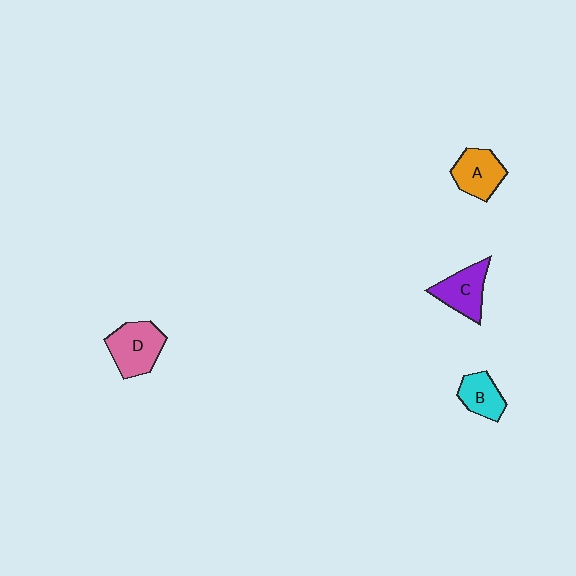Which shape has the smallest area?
Shape B (cyan).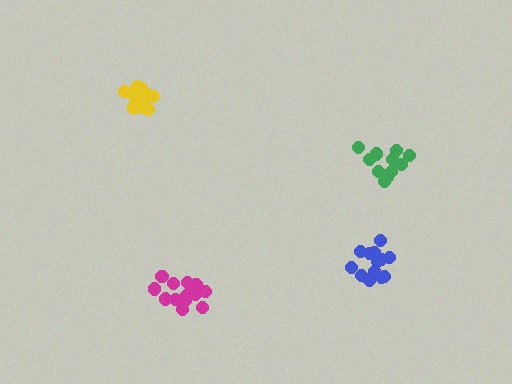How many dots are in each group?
Group 1: 14 dots, Group 2: 14 dots, Group 3: 12 dots, Group 4: 13 dots (53 total).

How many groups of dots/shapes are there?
There are 4 groups.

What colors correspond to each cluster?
The clusters are colored: magenta, blue, green, yellow.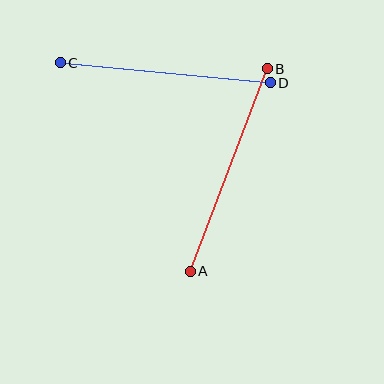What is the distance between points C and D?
The distance is approximately 211 pixels.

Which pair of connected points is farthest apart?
Points A and B are farthest apart.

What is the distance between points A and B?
The distance is approximately 216 pixels.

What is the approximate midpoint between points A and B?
The midpoint is at approximately (229, 170) pixels.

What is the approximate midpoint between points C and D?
The midpoint is at approximately (165, 73) pixels.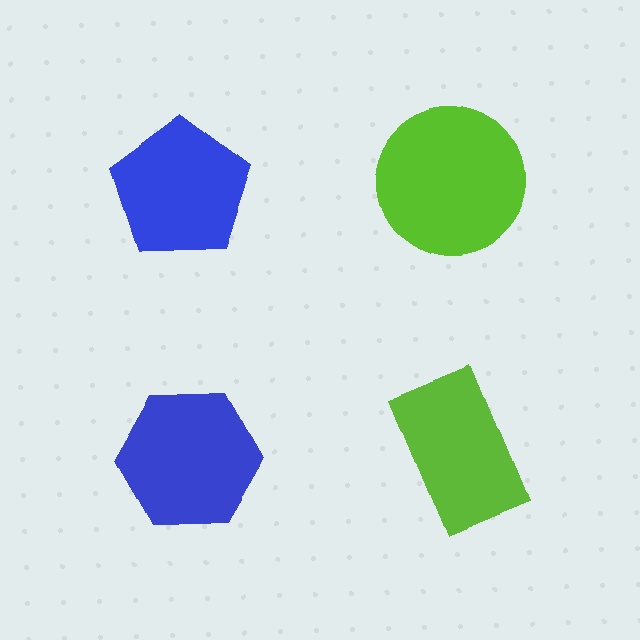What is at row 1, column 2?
A lime circle.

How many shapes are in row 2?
2 shapes.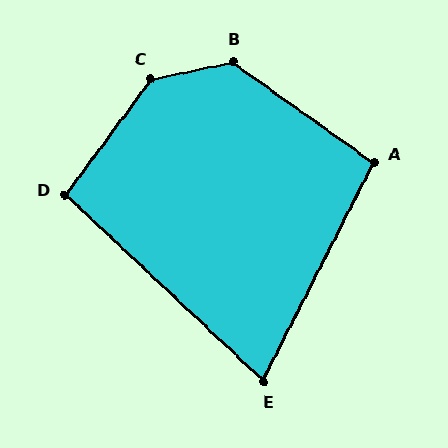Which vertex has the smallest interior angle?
E, at approximately 74 degrees.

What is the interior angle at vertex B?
Approximately 133 degrees (obtuse).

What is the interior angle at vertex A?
Approximately 99 degrees (obtuse).